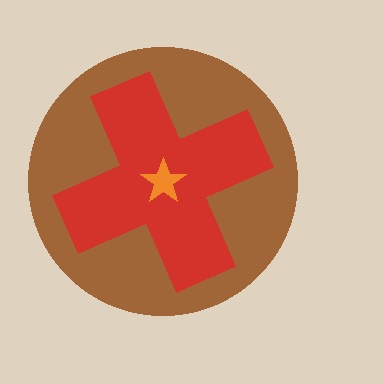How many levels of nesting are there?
3.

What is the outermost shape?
The brown circle.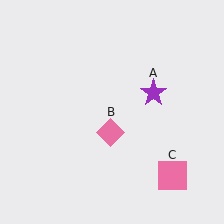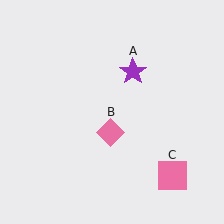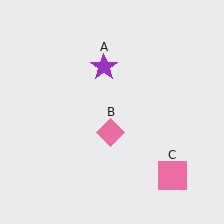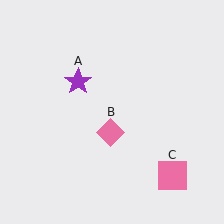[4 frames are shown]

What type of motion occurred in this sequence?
The purple star (object A) rotated counterclockwise around the center of the scene.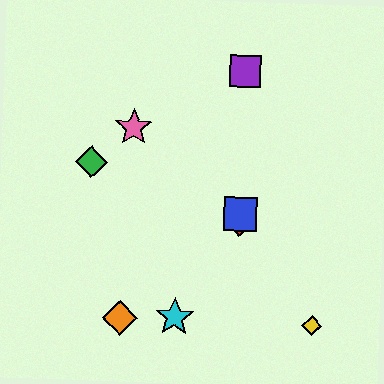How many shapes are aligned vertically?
3 shapes (the red diamond, the blue square, the purple square) are aligned vertically.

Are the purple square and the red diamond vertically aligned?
Yes, both are at x≈245.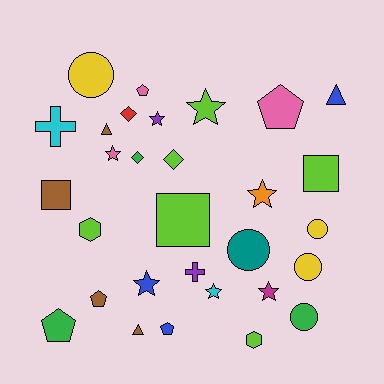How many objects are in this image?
There are 30 objects.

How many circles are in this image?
There are 5 circles.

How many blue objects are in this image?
There are 3 blue objects.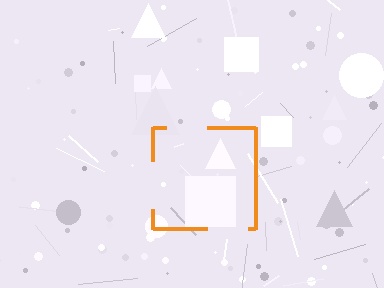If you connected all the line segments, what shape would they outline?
They would outline a square.